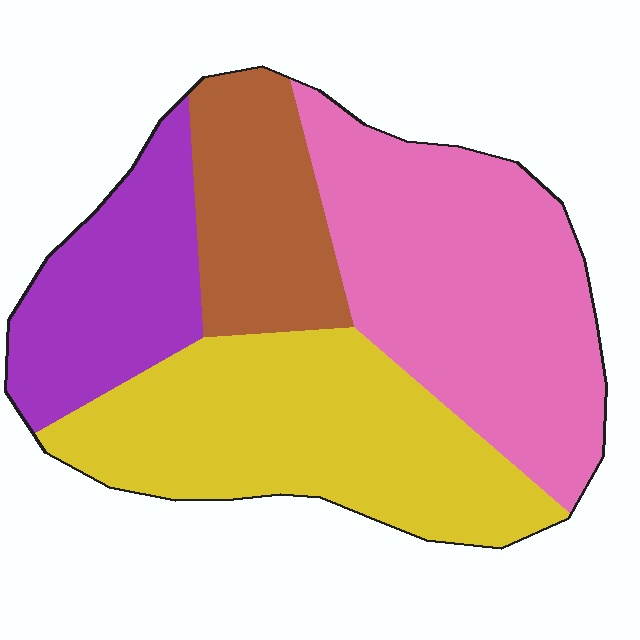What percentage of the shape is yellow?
Yellow covers about 30% of the shape.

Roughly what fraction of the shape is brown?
Brown takes up about one sixth (1/6) of the shape.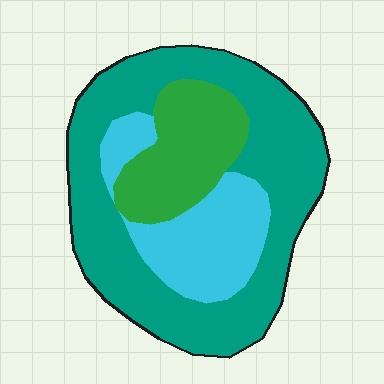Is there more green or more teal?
Teal.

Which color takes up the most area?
Teal, at roughly 60%.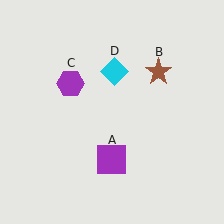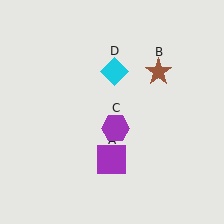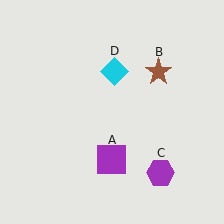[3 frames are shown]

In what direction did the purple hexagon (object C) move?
The purple hexagon (object C) moved down and to the right.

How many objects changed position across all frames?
1 object changed position: purple hexagon (object C).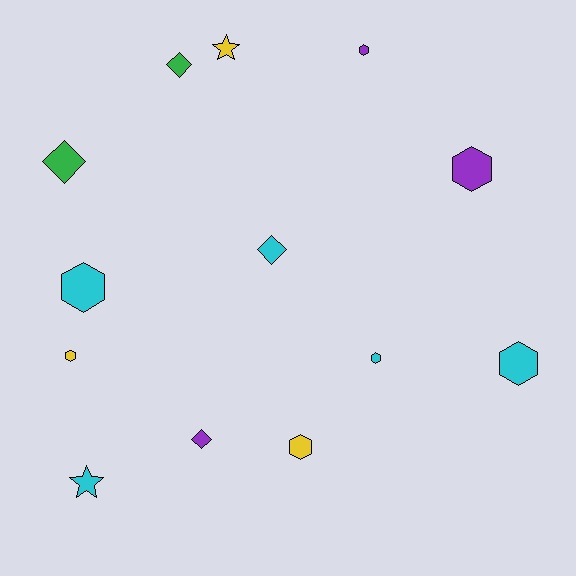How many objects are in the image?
There are 13 objects.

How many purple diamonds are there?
There is 1 purple diamond.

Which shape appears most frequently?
Hexagon, with 7 objects.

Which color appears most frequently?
Cyan, with 5 objects.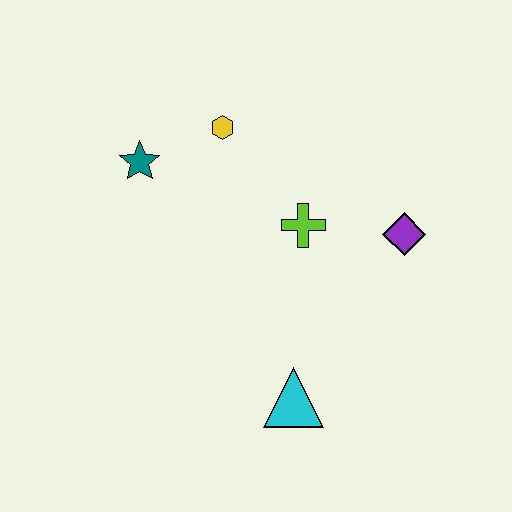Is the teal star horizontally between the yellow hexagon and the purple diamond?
No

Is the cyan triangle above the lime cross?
No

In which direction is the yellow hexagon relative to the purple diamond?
The yellow hexagon is to the left of the purple diamond.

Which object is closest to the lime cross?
The purple diamond is closest to the lime cross.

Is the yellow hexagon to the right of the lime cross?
No